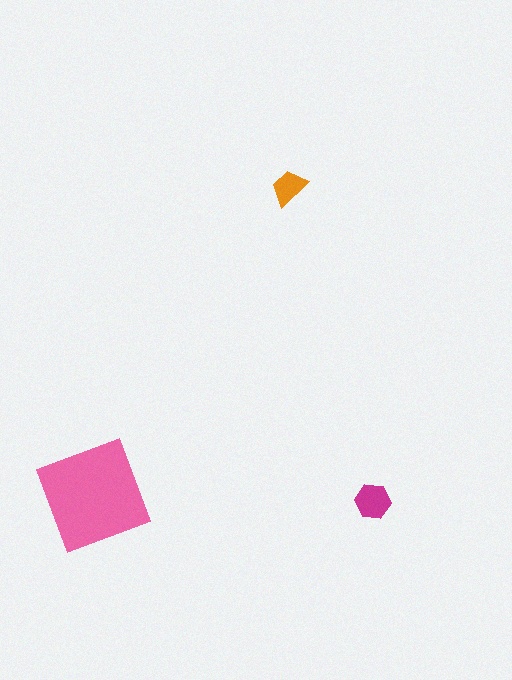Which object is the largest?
The pink square.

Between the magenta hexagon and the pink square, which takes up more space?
The pink square.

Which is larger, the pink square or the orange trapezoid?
The pink square.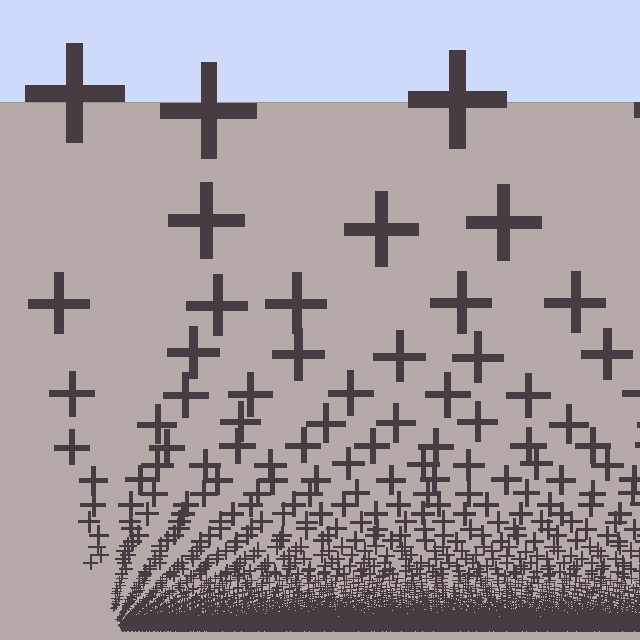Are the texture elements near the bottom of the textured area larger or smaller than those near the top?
Smaller. The gradient is inverted — elements near the bottom are smaller and denser.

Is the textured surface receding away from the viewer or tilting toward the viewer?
The surface appears to tilt toward the viewer. Texture elements get larger and sparser toward the top.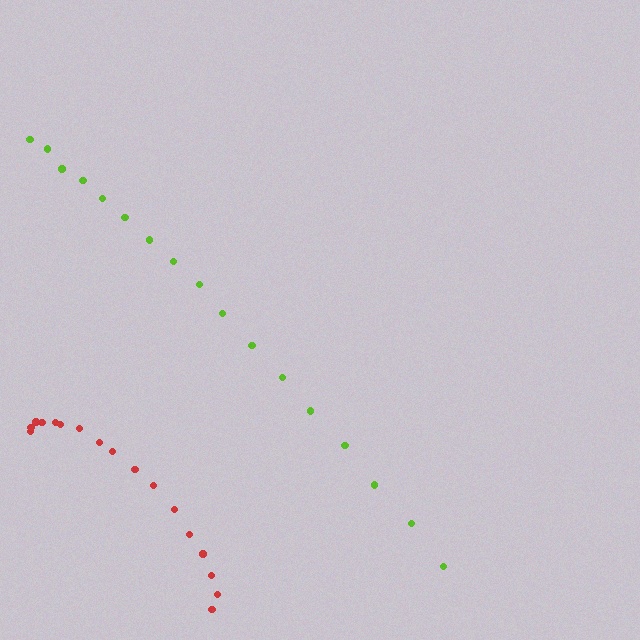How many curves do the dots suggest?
There are 2 distinct paths.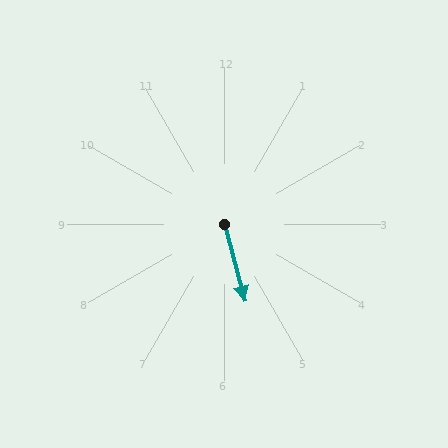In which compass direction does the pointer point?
South.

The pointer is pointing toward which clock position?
Roughly 6 o'clock.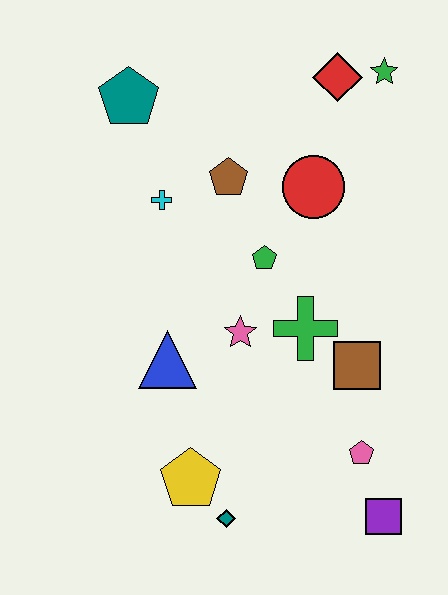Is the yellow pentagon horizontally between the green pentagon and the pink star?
No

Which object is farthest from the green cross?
The teal pentagon is farthest from the green cross.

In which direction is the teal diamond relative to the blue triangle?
The teal diamond is below the blue triangle.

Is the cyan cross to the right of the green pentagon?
No